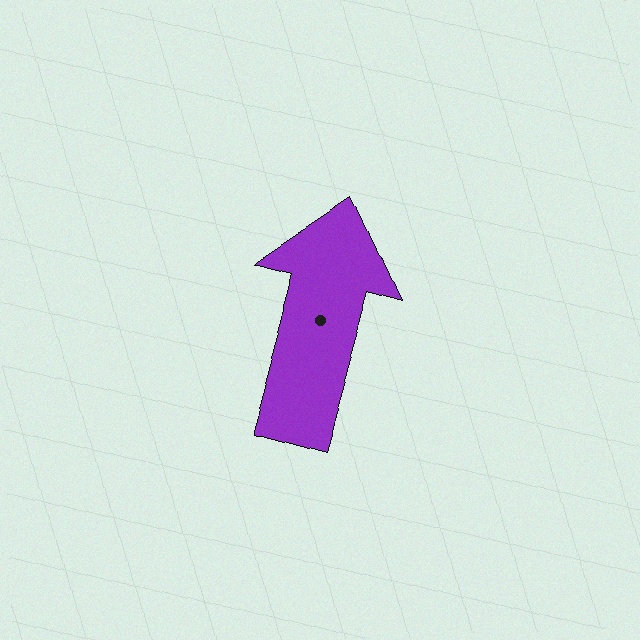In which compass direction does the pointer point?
North.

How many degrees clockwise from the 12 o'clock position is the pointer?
Approximately 16 degrees.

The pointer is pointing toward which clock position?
Roughly 1 o'clock.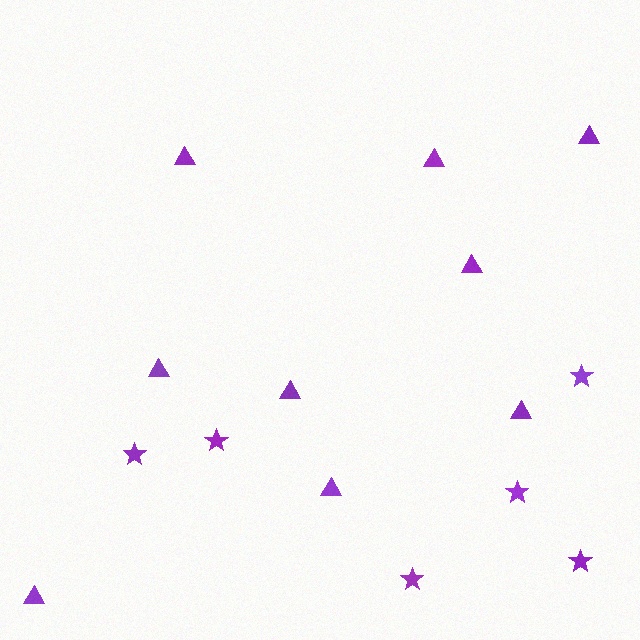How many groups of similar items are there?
There are 2 groups: one group of triangles (9) and one group of stars (6).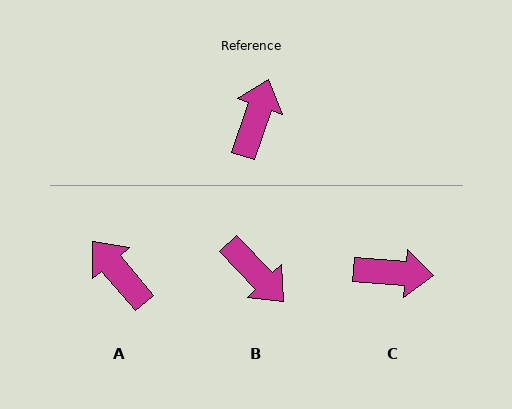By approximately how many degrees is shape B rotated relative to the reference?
Approximately 118 degrees clockwise.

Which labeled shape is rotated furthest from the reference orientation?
B, about 118 degrees away.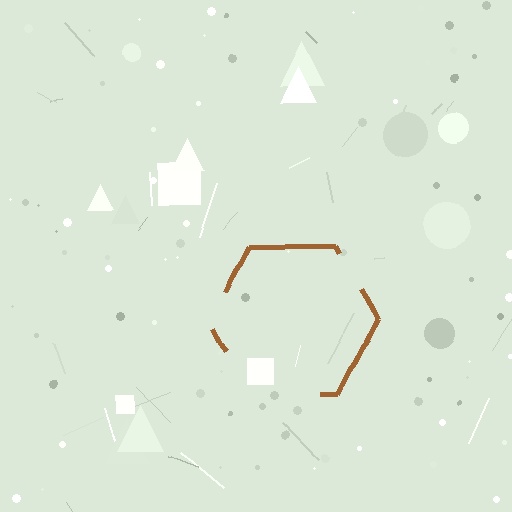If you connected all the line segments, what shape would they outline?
They would outline a hexagon.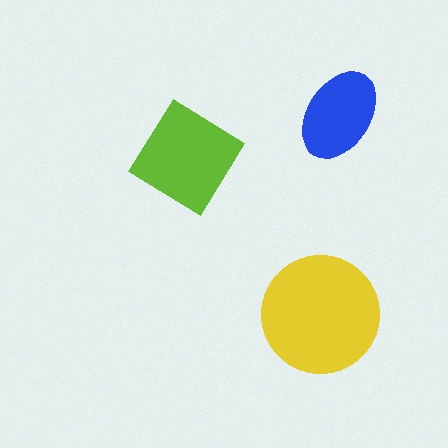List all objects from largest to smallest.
The yellow circle, the lime diamond, the blue ellipse.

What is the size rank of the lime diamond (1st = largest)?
2nd.